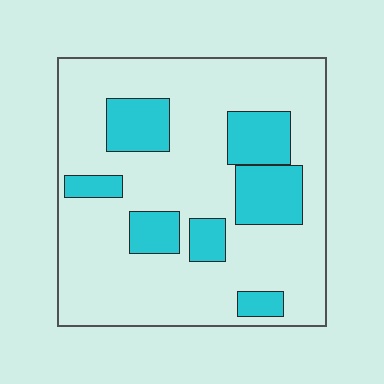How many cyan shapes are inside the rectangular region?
7.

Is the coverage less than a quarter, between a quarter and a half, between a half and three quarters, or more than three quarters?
Less than a quarter.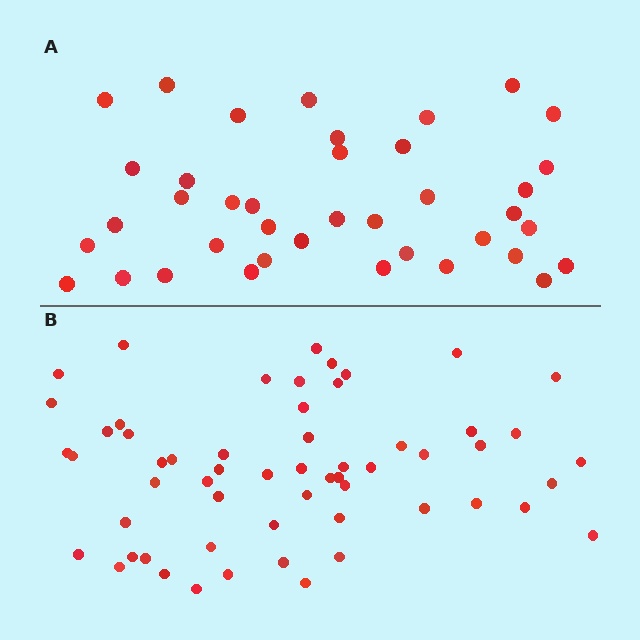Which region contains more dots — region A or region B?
Region B (the bottom region) has more dots.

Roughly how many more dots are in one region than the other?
Region B has approximately 20 more dots than region A.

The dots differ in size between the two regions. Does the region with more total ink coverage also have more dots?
No. Region A has more total ink coverage because its dots are larger, but region B actually contains more individual dots. Total area can be misleading — the number of items is what matters here.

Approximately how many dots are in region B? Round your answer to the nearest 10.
About 60 dots. (The exact count is 58, which rounds to 60.)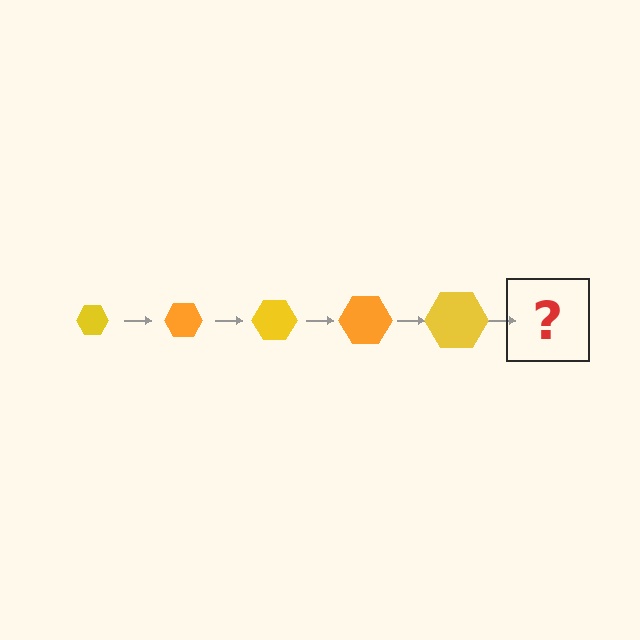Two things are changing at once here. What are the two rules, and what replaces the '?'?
The two rules are that the hexagon grows larger each step and the color cycles through yellow and orange. The '?' should be an orange hexagon, larger than the previous one.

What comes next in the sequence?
The next element should be an orange hexagon, larger than the previous one.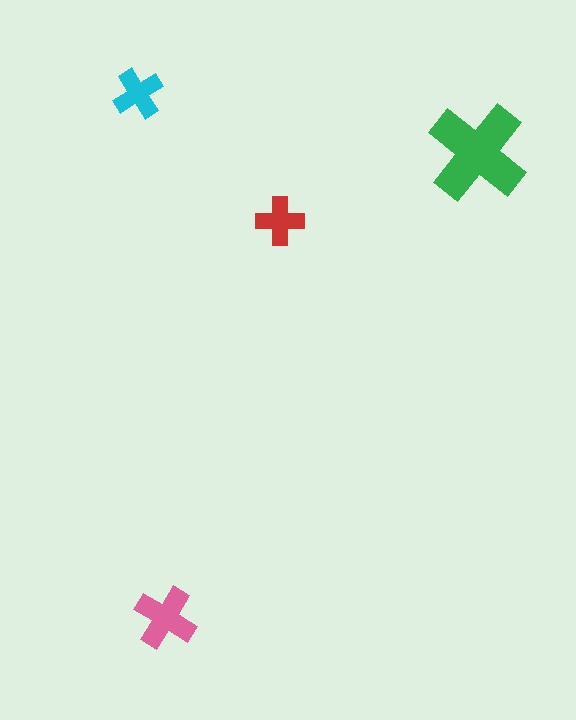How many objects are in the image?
There are 4 objects in the image.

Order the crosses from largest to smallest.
the green one, the pink one, the cyan one, the red one.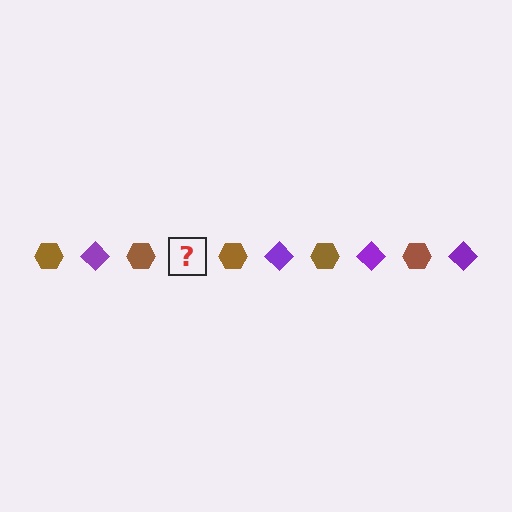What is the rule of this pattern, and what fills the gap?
The rule is that the pattern alternates between brown hexagon and purple diamond. The gap should be filled with a purple diamond.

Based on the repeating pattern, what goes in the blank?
The blank should be a purple diamond.